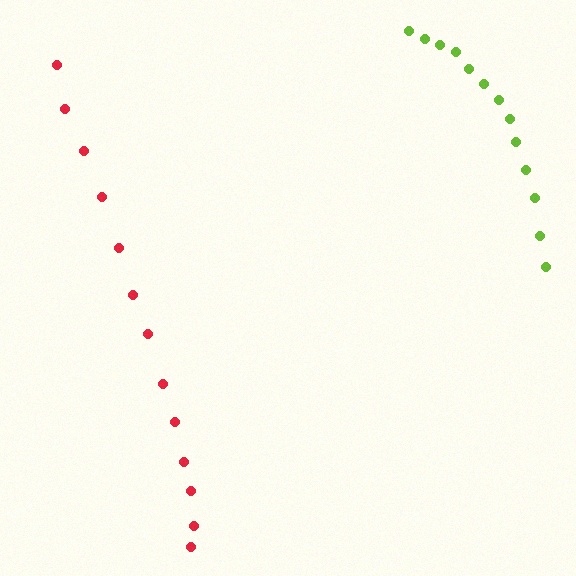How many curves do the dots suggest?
There are 2 distinct paths.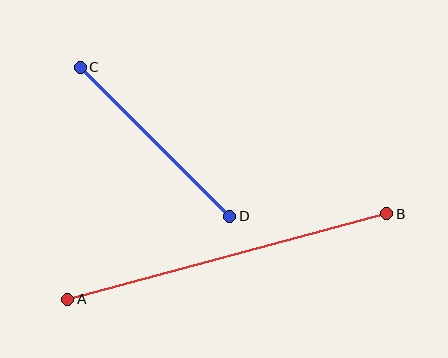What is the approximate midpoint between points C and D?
The midpoint is at approximately (155, 142) pixels.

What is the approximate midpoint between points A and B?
The midpoint is at approximately (227, 256) pixels.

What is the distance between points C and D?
The distance is approximately 211 pixels.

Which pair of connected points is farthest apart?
Points A and B are farthest apart.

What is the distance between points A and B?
The distance is approximately 330 pixels.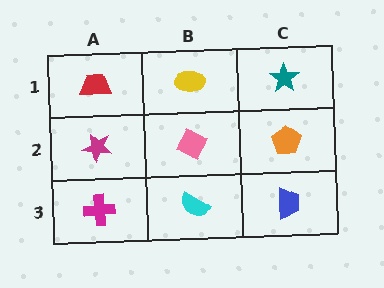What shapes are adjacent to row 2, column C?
A teal star (row 1, column C), a blue trapezoid (row 3, column C), a pink diamond (row 2, column B).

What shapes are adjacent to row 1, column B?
A pink diamond (row 2, column B), a red trapezoid (row 1, column A), a teal star (row 1, column C).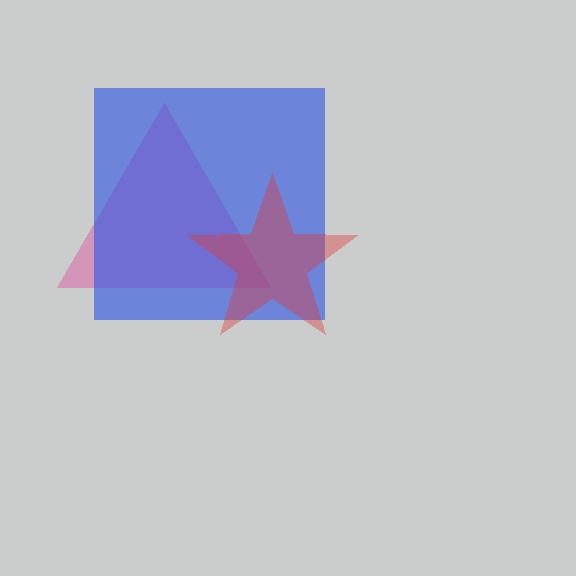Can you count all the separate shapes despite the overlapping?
Yes, there are 3 separate shapes.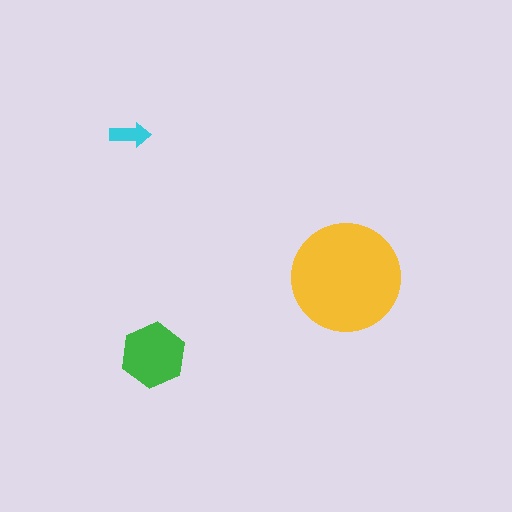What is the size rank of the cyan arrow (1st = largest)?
3rd.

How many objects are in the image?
There are 3 objects in the image.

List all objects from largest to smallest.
The yellow circle, the green hexagon, the cyan arrow.